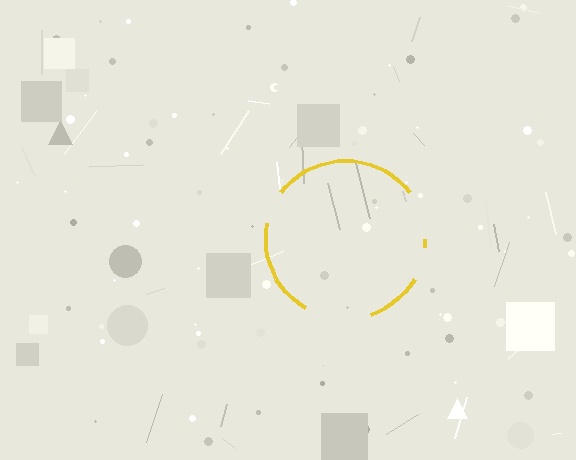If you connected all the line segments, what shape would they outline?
They would outline a circle.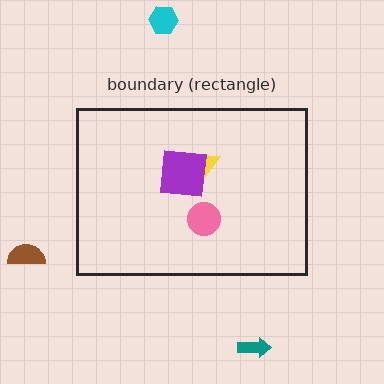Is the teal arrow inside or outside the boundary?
Outside.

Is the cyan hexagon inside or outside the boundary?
Outside.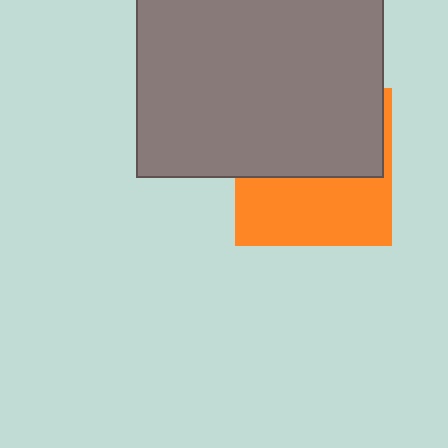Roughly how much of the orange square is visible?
About half of it is visible (roughly 46%).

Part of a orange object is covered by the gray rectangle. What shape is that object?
It is a square.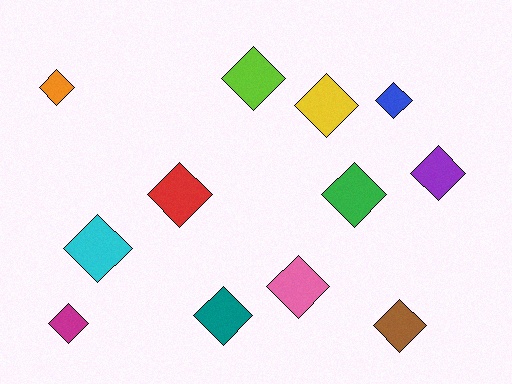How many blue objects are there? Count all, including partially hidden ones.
There is 1 blue object.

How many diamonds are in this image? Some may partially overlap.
There are 12 diamonds.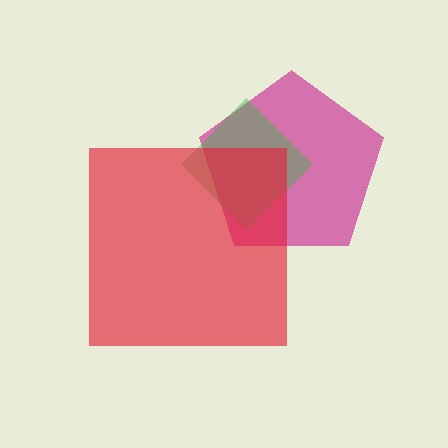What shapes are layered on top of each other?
The layered shapes are: a magenta pentagon, a green diamond, a red square.